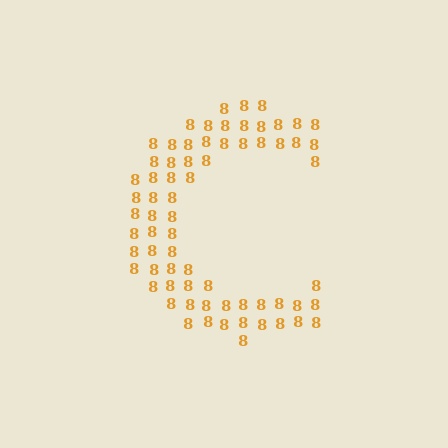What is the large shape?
The large shape is the letter C.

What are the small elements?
The small elements are digit 8's.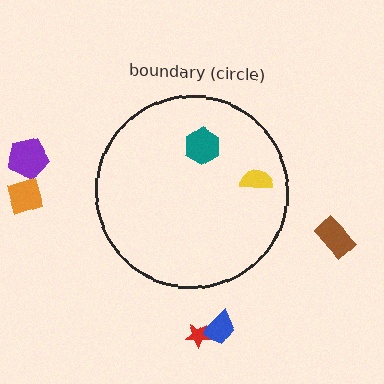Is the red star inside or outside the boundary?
Outside.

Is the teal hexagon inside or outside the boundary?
Inside.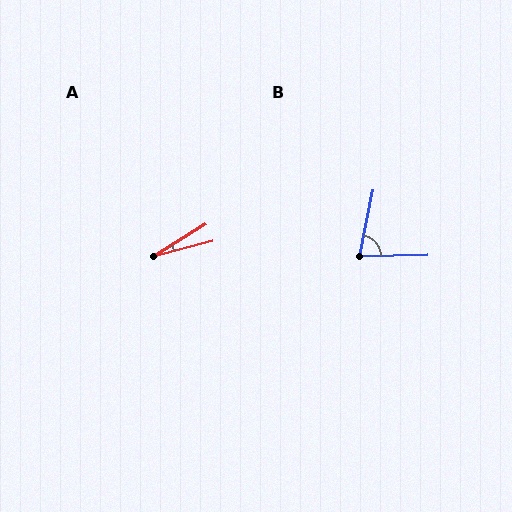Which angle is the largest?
B, at approximately 78 degrees.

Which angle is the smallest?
A, at approximately 17 degrees.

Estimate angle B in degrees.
Approximately 78 degrees.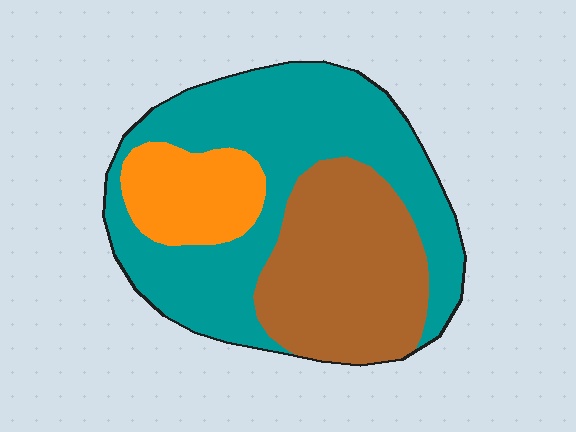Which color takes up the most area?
Teal, at roughly 55%.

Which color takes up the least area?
Orange, at roughly 15%.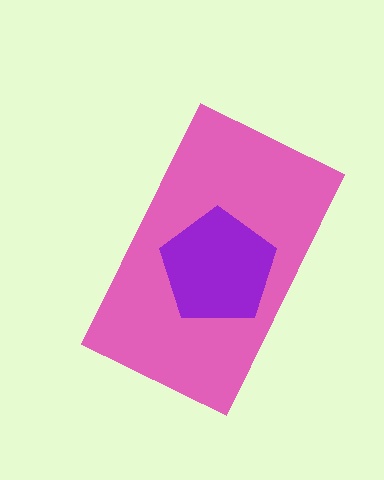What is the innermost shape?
The purple pentagon.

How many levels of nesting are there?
2.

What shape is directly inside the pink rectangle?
The purple pentagon.